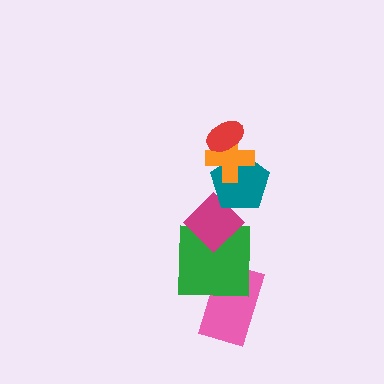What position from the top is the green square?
The green square is 5th from the top.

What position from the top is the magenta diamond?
The magenta diamond is 4th from the top.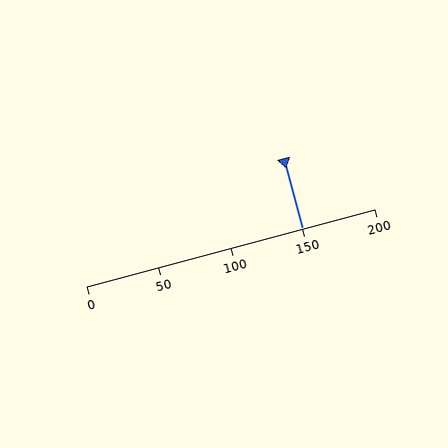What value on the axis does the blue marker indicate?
The marker indicates approximately 150.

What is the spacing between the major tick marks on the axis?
The major ticks are spaced 50 apart.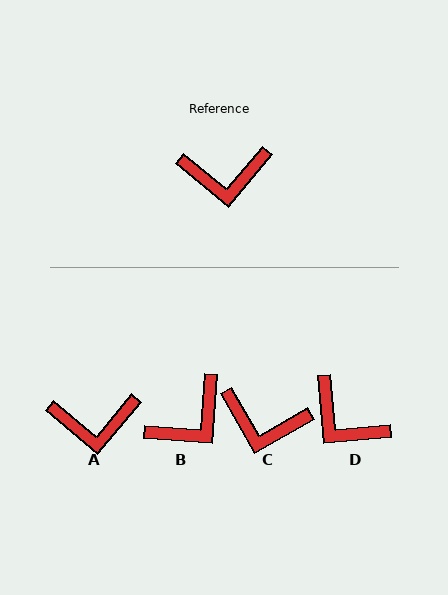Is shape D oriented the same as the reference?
No, it is off by about 45 degrees.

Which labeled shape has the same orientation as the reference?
A.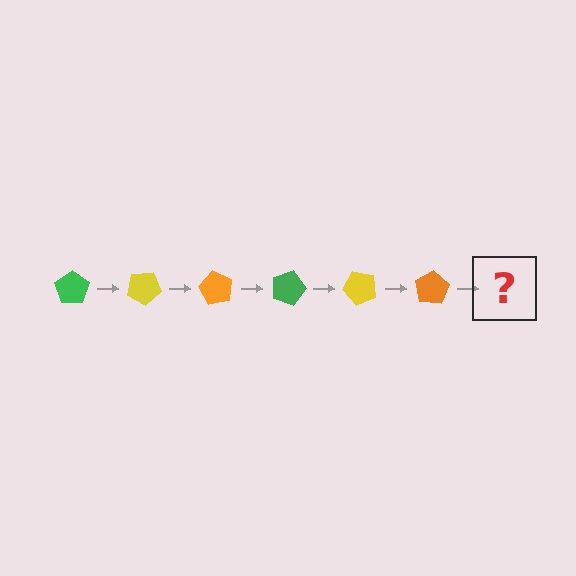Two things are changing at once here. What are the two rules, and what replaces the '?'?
The two rules are that it rotates 30 degrees each step and the color cycles through green, yellow, and orange. The '?' should be a green pentagon, rotated 180 degrees from the start.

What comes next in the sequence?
The next element should be a green pentagon, rotated 180 degrees from the start.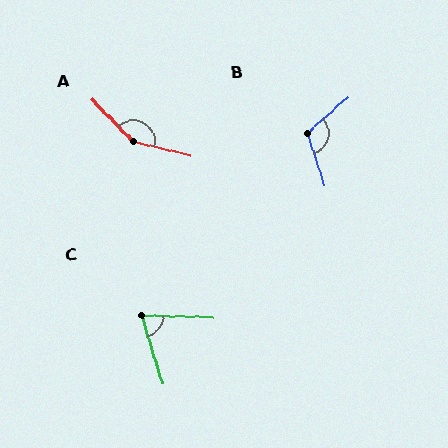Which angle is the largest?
A, at approximately 148 degrees.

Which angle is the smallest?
C, at approximately 72 degrees.